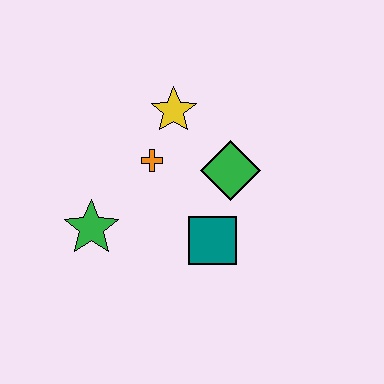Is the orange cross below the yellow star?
Yes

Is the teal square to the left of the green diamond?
Yes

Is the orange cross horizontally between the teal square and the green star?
Yes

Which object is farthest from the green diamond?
The green star is farthest from the green diamond.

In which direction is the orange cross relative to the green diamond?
The orange cross is to the left of the green diamond.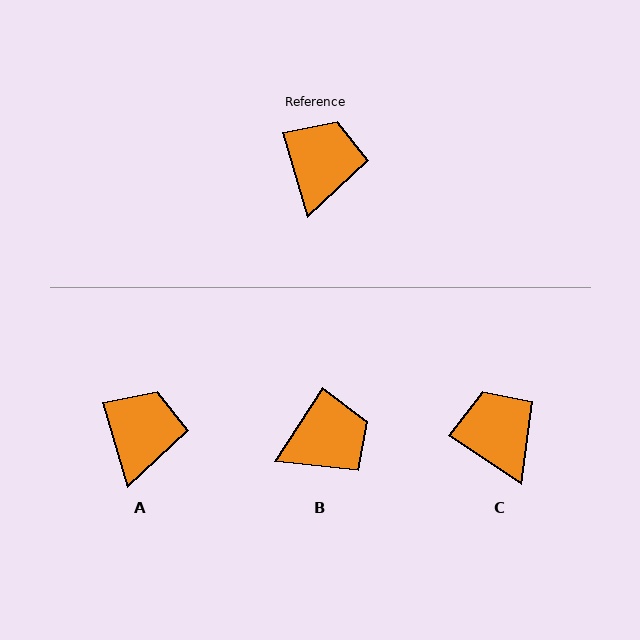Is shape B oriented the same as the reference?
No, it is off by about 49 degrees.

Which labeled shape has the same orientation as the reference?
A.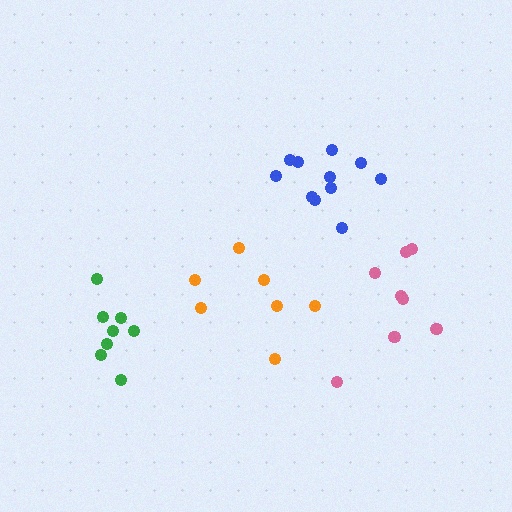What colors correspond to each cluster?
The clusters are colored: green, orange, pink, blue.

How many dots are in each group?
Group 1: 8 dots, Group 2: 7 dots, Group 3: 8 dots, Group 4: 11 dots (34 total).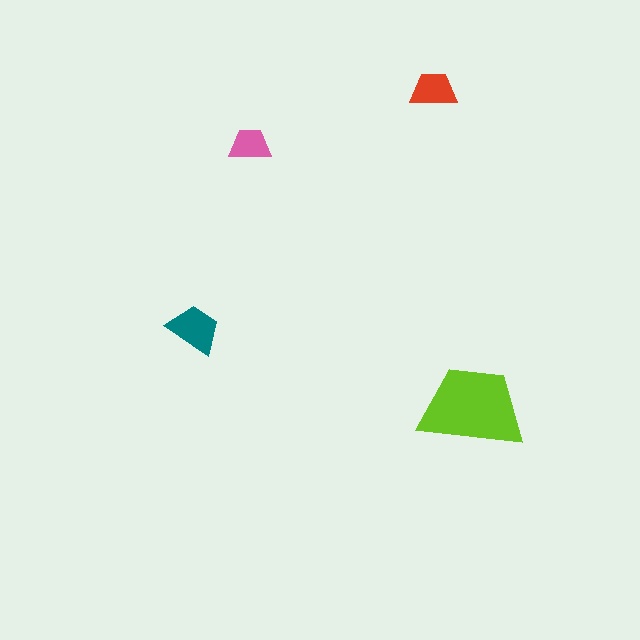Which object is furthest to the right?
The lime trapezoid is rightmost.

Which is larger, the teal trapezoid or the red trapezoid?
The teal one.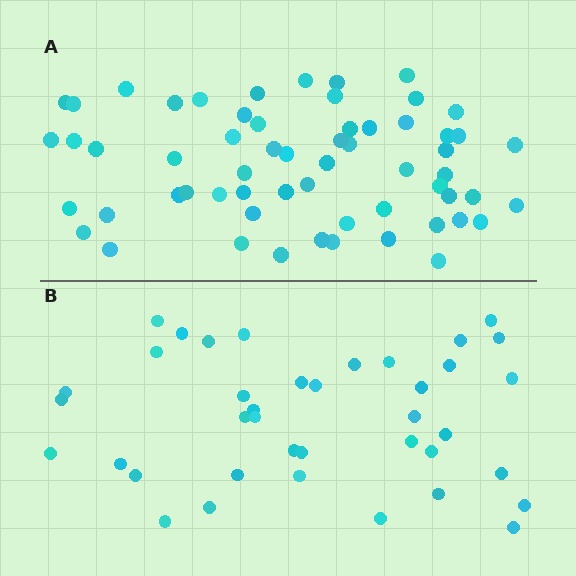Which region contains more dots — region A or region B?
Region A (the top region) has more dots.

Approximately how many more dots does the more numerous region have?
Region A has approximately 20 more dots than region B.